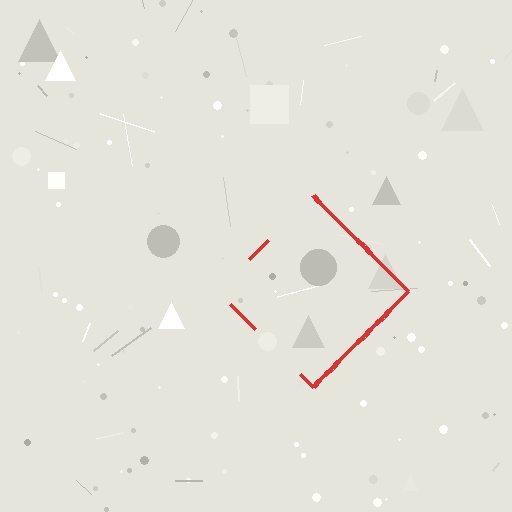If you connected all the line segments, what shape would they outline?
They would outline a diamond.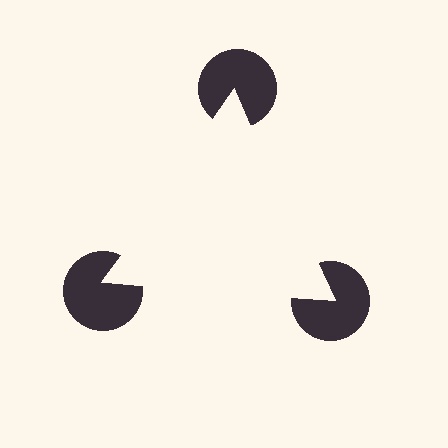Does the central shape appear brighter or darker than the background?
It typically appears slightly brighter than the background, even though no actual brightness change is drawn.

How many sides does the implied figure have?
3 sides.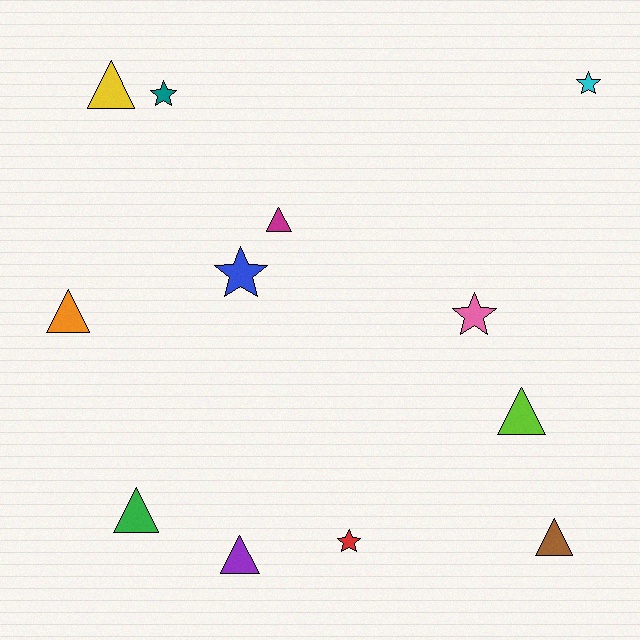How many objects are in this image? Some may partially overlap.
There are 12 objects.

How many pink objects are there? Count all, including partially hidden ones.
There is 1 pink object.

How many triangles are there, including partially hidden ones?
There are 7 triangles.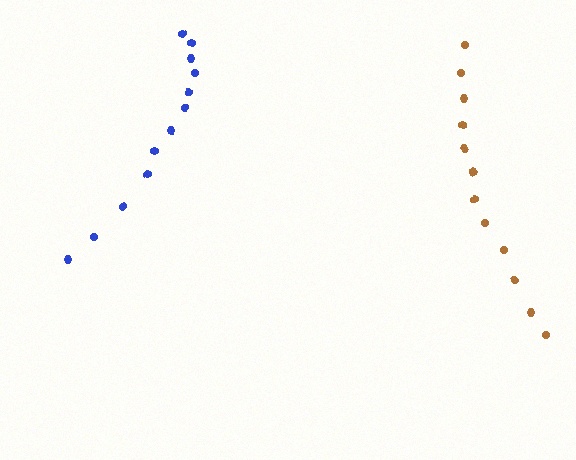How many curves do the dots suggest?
There are 2 distinct paths.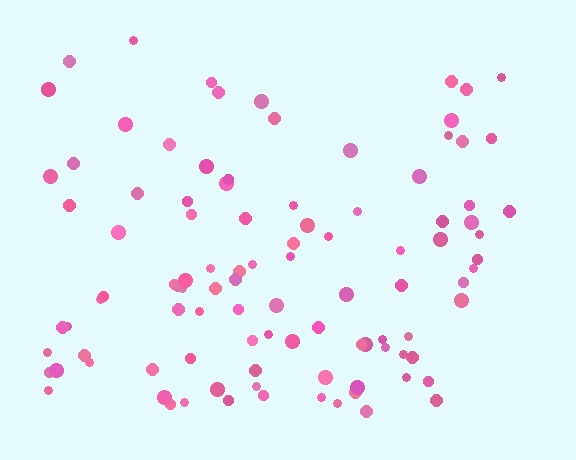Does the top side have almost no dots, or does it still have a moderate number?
Still a moderate number, just noticeably fewer than the bottom.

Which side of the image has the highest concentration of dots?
The bottom.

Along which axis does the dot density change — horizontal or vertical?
Vertical.